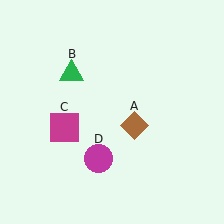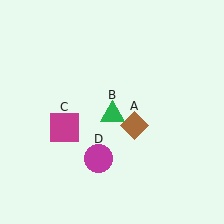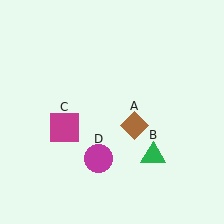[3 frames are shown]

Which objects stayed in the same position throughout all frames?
Brown diamond (object A) and magenta square (object C) and magenta circle (object D) remained stationary.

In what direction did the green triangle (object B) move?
The green triangle (object B) moved down and to the right.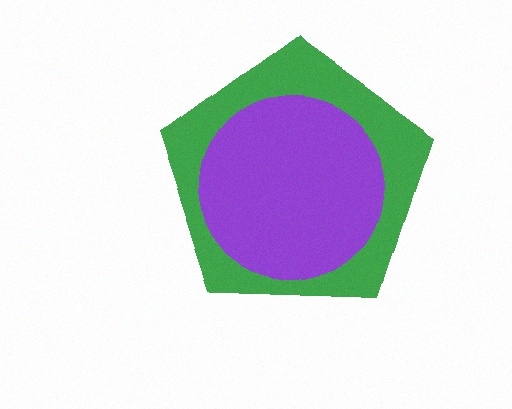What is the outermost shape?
The green pentagon.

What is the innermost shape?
The purple circle.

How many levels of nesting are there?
2.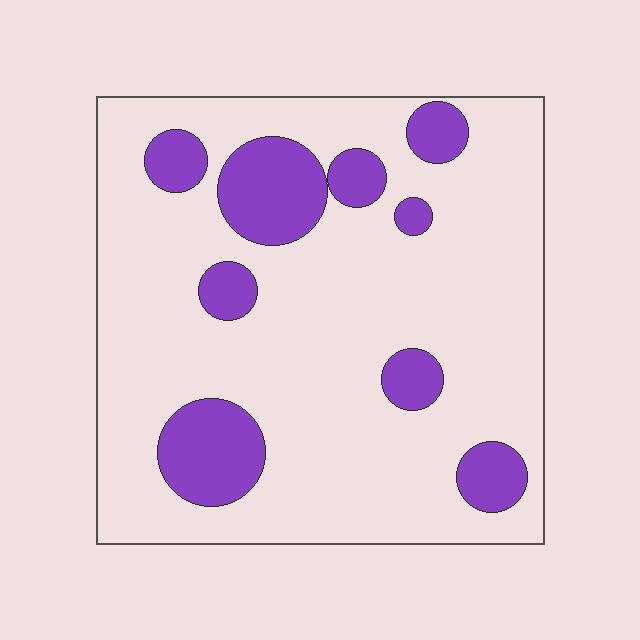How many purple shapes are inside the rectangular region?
9.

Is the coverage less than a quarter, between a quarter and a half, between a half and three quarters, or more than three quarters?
Less than a quarter.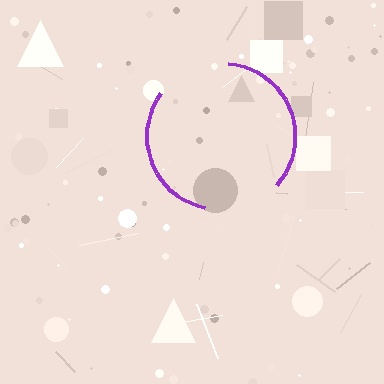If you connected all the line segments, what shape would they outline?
They would outline a circle.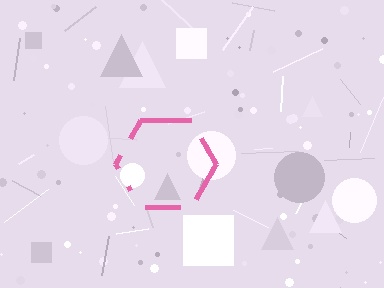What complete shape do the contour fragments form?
The contour fragments form a hexagon.